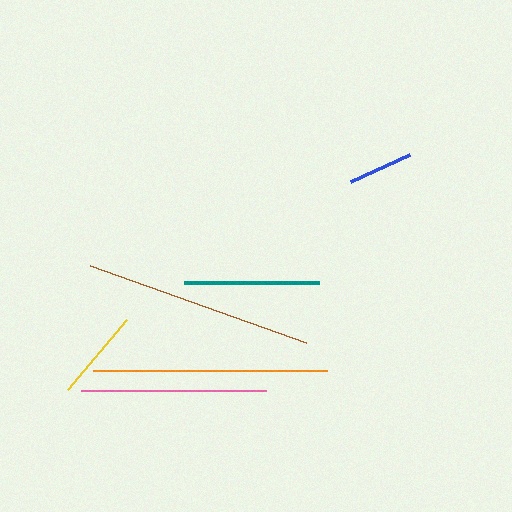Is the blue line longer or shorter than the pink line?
The pink line is longer than the blue line.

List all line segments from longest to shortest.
From longest to shortest: orange, brown, pink, teal, yellow, blue.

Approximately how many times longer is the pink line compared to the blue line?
The pink line is approximately 2.9 times the length of the blue line.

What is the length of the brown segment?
The brown segment is approximately 230 pixels long.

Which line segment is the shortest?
The blue line is the shortest at approximately 65 pixels.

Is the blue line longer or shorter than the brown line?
The brown line is longer than the blue line.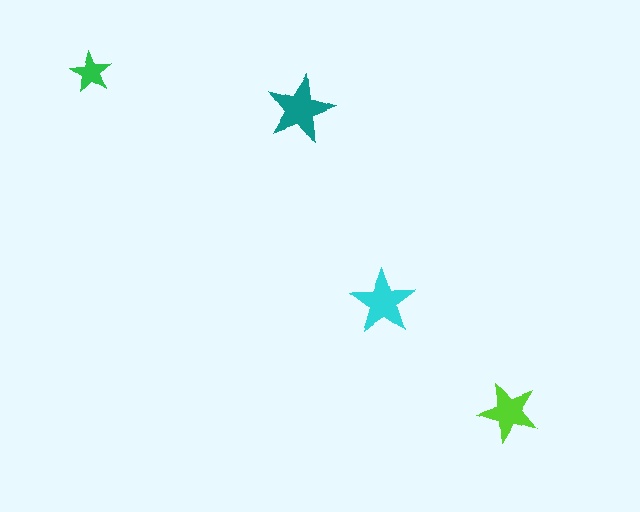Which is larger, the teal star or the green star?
The teal one.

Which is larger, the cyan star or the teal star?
The teal one.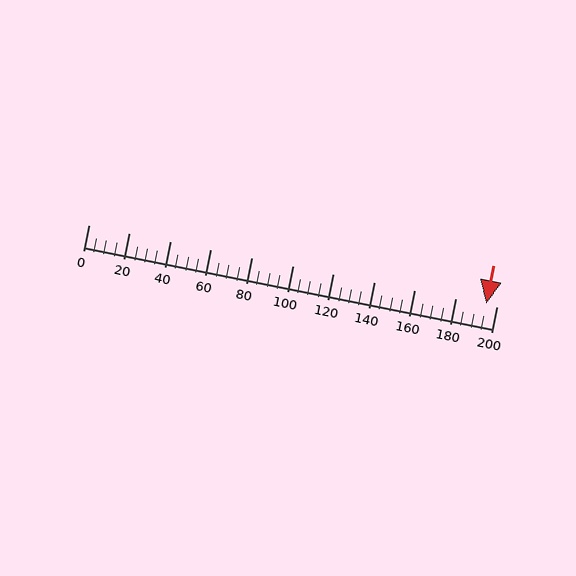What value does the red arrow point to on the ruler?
The red arrow points to approximately 195.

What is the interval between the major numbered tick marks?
The major tick marks are spaced 20 units apart.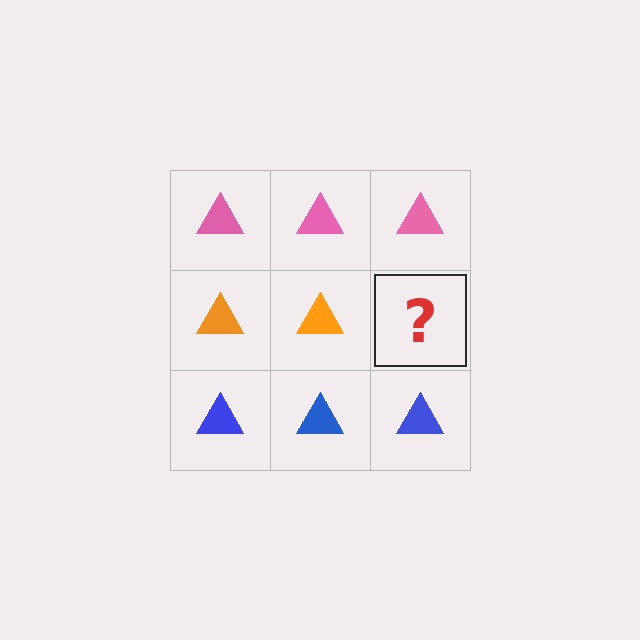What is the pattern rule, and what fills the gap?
The rule is that each row has a consistent color. The gap should be filled with an orange triangle.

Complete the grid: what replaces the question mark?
The question mark should be replaced with an orange triangle.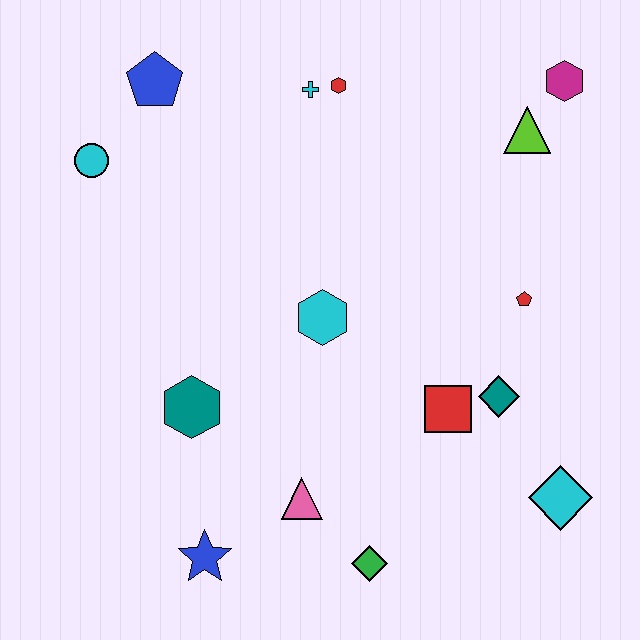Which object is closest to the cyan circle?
The blue pentagon is closest to the cyan circle.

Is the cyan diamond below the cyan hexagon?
Yes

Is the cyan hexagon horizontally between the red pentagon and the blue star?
Yes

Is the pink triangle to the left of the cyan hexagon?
Yes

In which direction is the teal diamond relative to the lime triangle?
The teal diamond is below the lime triangle.